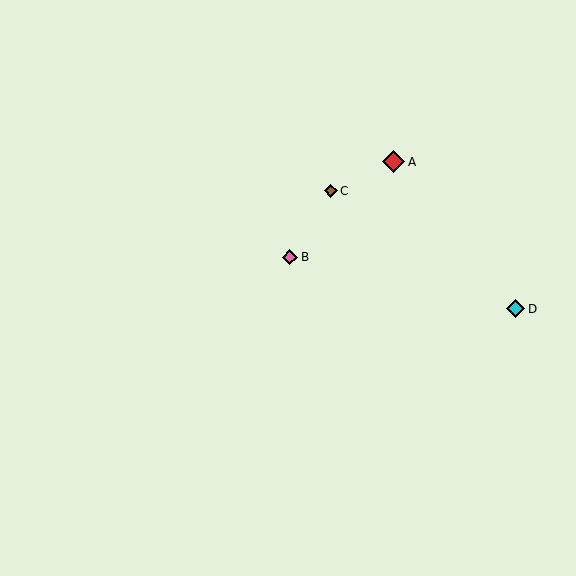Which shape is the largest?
The red diamond (labeled A) is the largest.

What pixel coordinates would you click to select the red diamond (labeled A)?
Click at (394, 162) to select the red diamond A.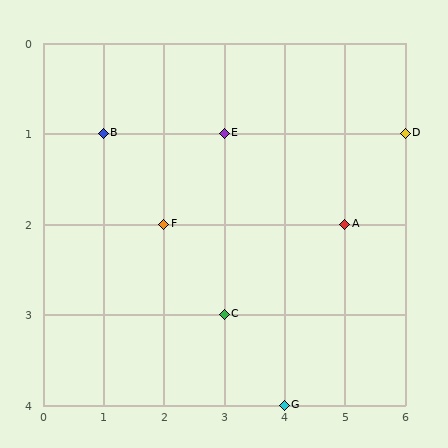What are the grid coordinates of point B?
Point B is at grid coordinates (1, 1).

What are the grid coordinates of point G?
Point G is at grid coordinates (4, 4).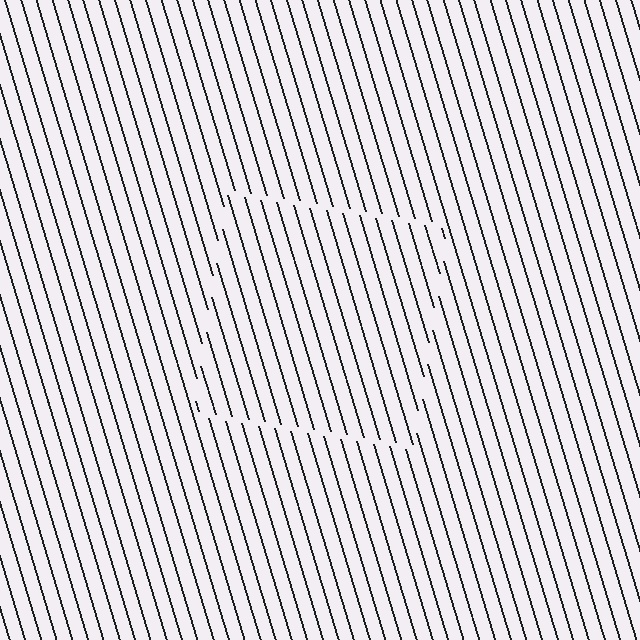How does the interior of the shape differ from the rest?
The interior of the shape contains the same grating, shifted by half a period — the contour is defined by the phase discontinuity where line-ends from the inner and outer gratings abut.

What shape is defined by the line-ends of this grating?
An illusory square. The interior of the shape contains the same grating, shifted by half a period — the contour is defined by the phase discontinuity where line-ends from the inner and outer gratings abut.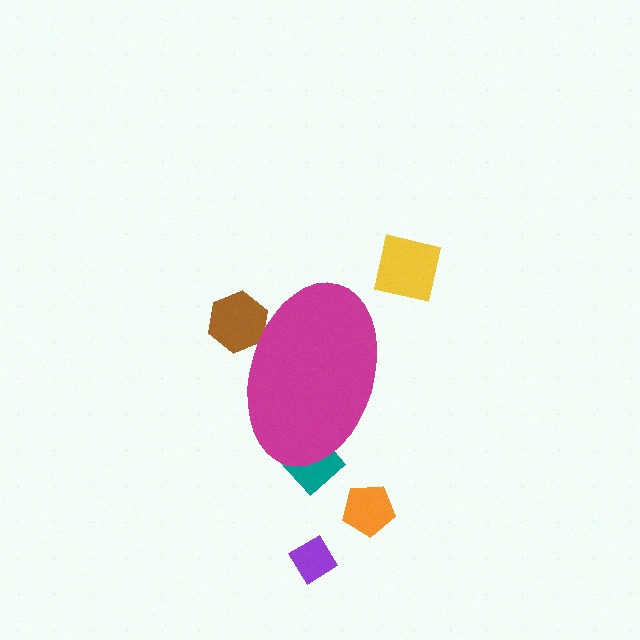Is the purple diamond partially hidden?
No, the purple diamond is fully visible.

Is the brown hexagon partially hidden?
Yes, the brown hexagon is partially hidden behind the magenta ellipse.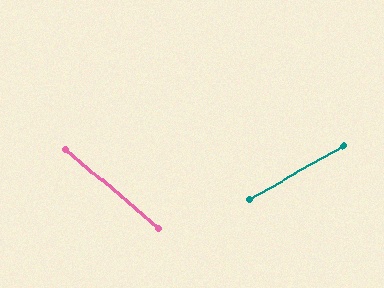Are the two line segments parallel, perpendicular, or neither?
Neither parallel nor perpendicular — they differ by about 69°.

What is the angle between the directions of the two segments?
Approximately 69 degrees.